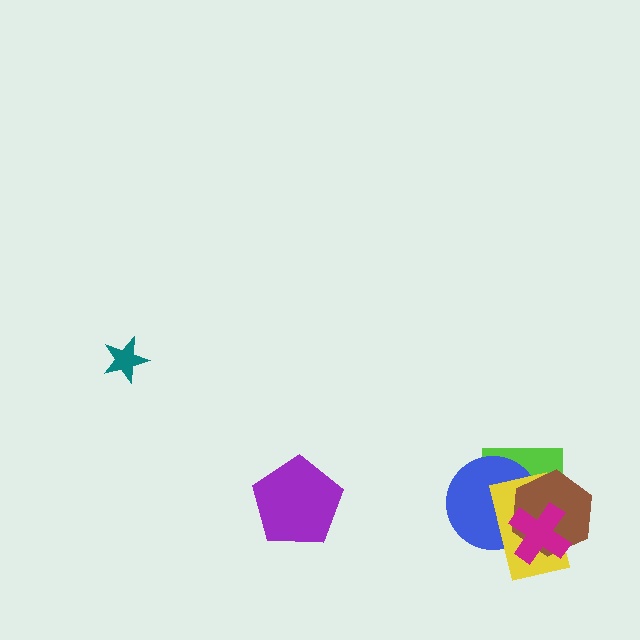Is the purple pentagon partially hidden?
No, no other shape covers it.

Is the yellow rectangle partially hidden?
Yes, it is partially covered by another shape.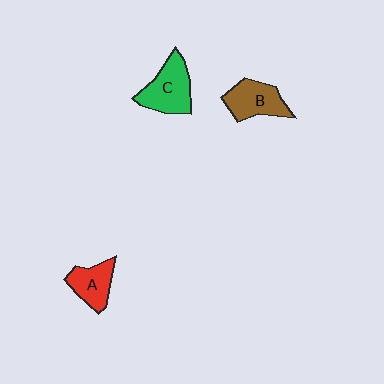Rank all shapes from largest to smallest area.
From largest to smallest: C (green), B (brown), A (red).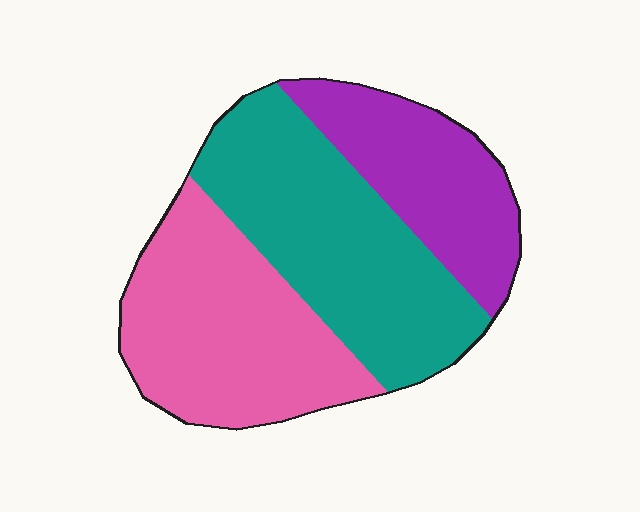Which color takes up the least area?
Purple, at roughly 25%.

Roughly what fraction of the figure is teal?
Teal takes up about two fifths (2/5) of the figure.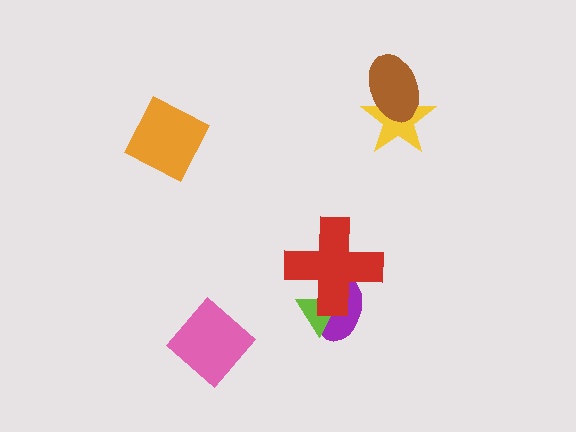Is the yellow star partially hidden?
Yes, it is partially covered by another shape.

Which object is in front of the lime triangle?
The red cross is in front of the lime triangle.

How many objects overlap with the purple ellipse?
2 objects overlap with the purple ellipse.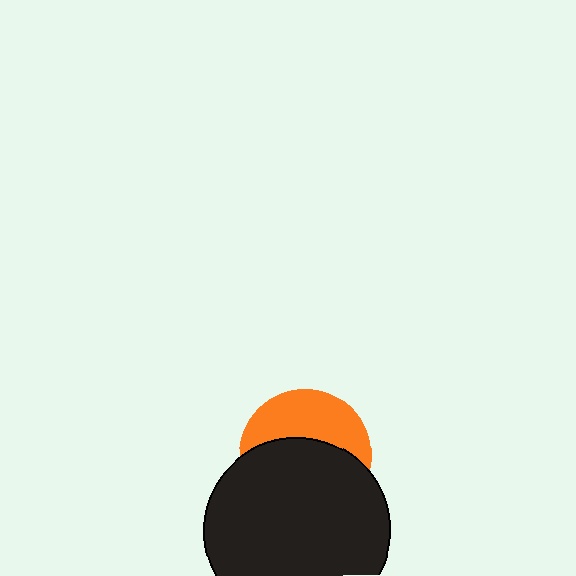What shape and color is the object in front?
The object in front is a black circle.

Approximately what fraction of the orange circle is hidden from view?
Roughly 59% of the orange circle is hidden behind the black circle.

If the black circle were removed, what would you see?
You would see the complete orange circle.